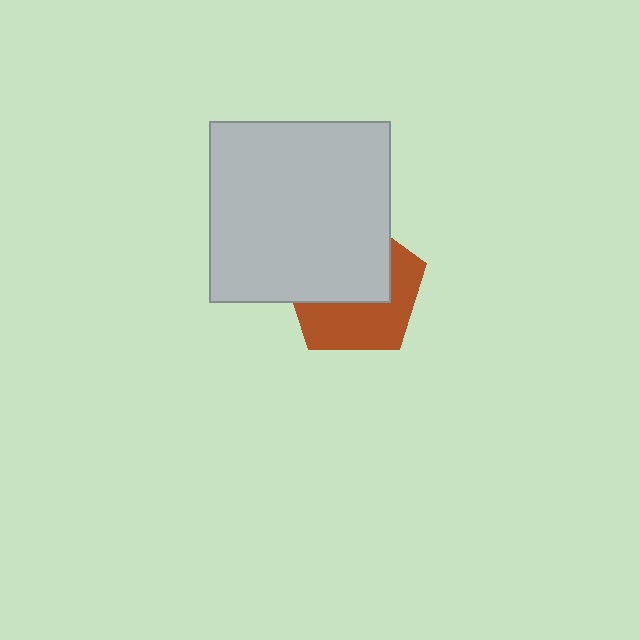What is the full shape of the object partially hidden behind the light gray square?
The partially hidden object is a brown pentagon.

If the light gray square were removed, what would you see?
You would see the complete brown pentagon.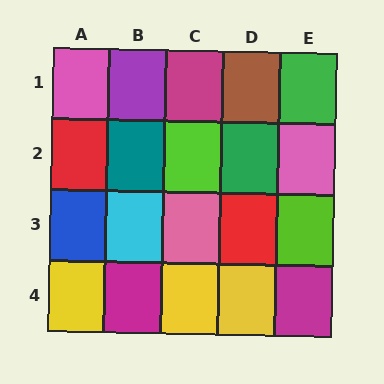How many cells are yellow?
3 cells are yellow.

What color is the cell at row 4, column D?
Yellow.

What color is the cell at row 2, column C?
Lime.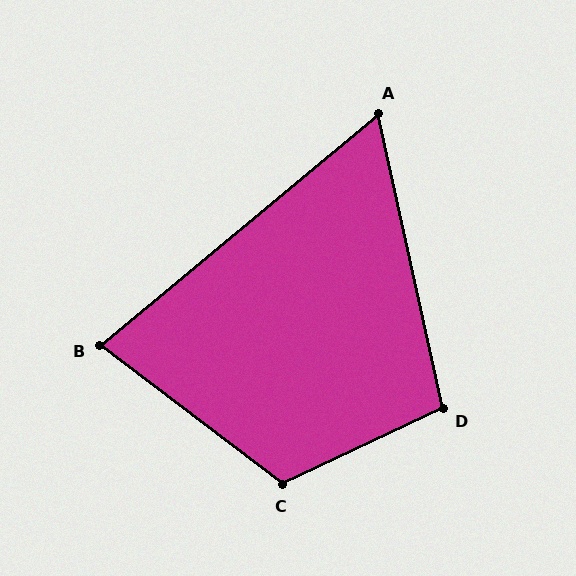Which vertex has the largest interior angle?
C, at approximately 117 degrees.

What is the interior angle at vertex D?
Approximately 103 degrees (obtuse).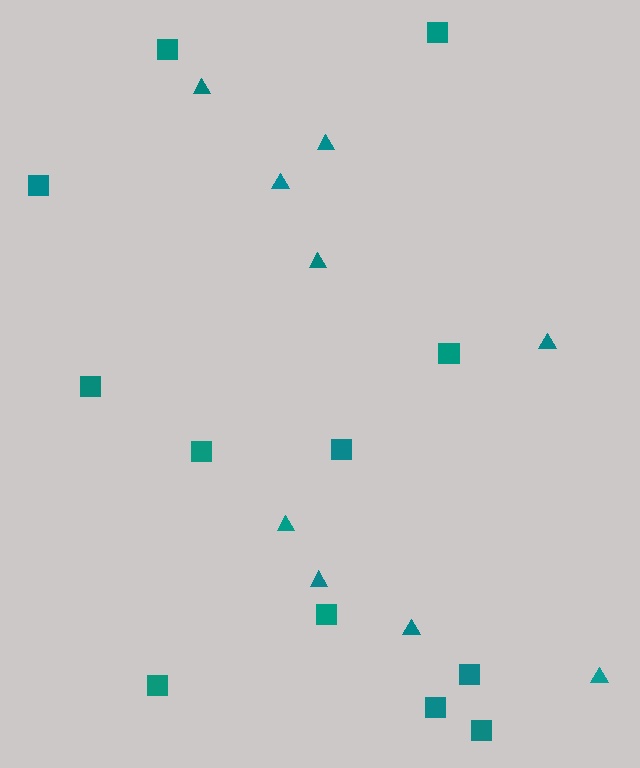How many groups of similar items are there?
There are 2 groups: one group of triangles (9) and one group of squares (12).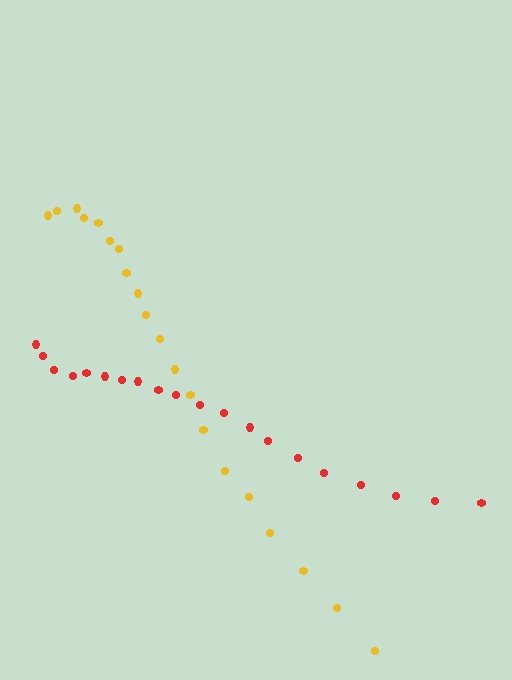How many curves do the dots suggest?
There are 2 distinct paths.